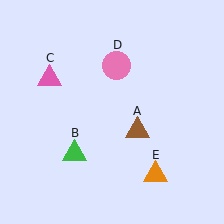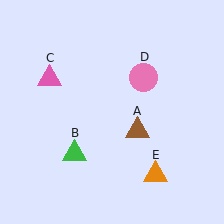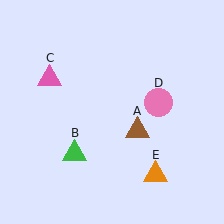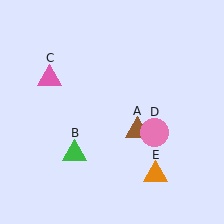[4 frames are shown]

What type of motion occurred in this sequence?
The pink circle (object D) rotated clockwise around the center of the scene.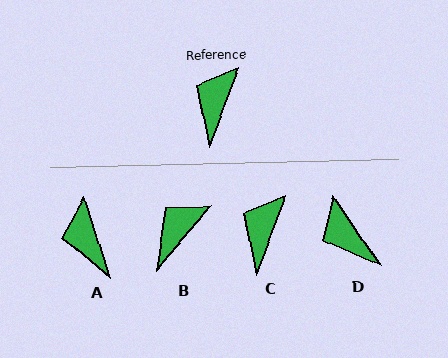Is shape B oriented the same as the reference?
No, it is off by about 20 degrees.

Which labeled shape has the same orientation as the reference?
C.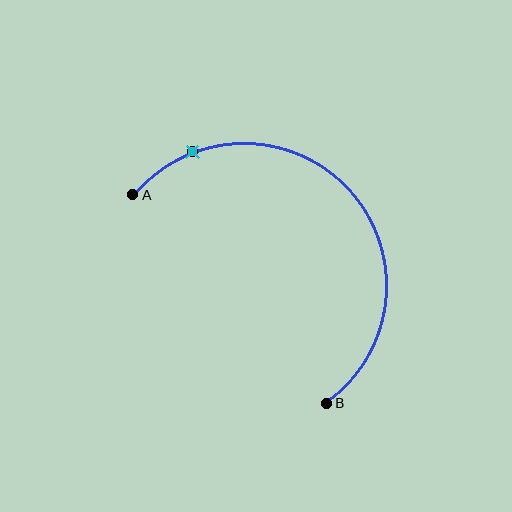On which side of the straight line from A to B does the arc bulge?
The arc bulges above and to the right of the straight line connecting A and B.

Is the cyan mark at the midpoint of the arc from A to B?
No. The cyan mark lies on the arc but is closer to endpoint A. The arc midpoint would be at the point on the curve equidistant along the arc from both A and B.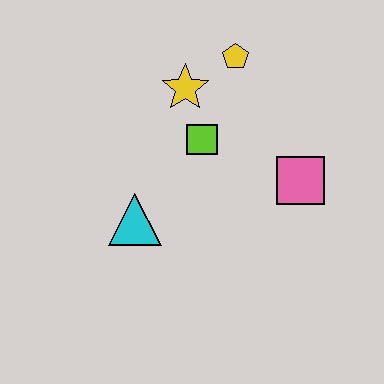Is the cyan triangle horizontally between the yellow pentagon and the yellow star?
No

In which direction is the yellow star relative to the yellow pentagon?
The yellow star is to the left of the yellow pentagon.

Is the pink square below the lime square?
Yes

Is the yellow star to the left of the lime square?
Yes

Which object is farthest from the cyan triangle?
The yellow pentagon is farthest from the cyan triangle.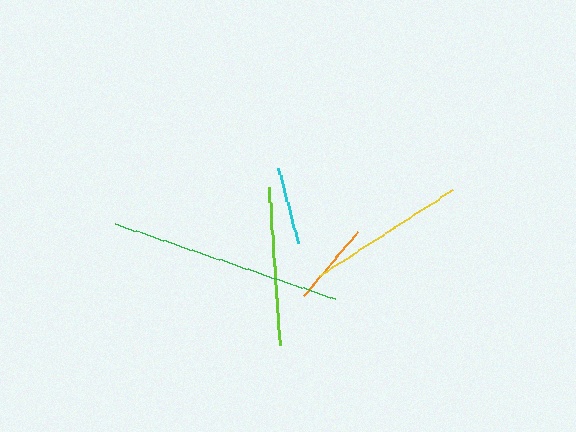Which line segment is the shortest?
The cyan line is the shortest at approximately 77 pixels.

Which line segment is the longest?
The green line is the longest at approximately 233 pixels.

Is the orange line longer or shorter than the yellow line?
The yellow line is longer than the orange line.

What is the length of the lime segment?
The lime segment is approximately 159 pixels long.